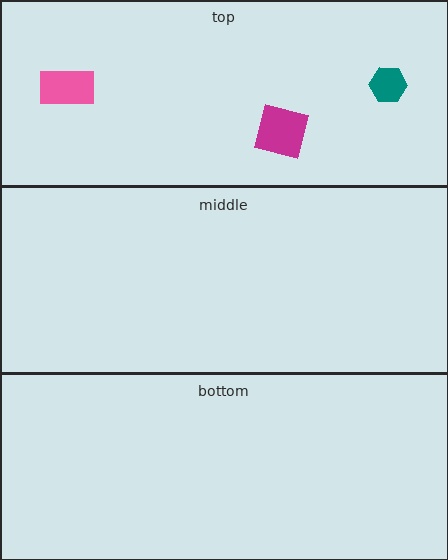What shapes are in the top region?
The teal hexagon, the magenta diamond, the pink rectangle.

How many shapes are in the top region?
3.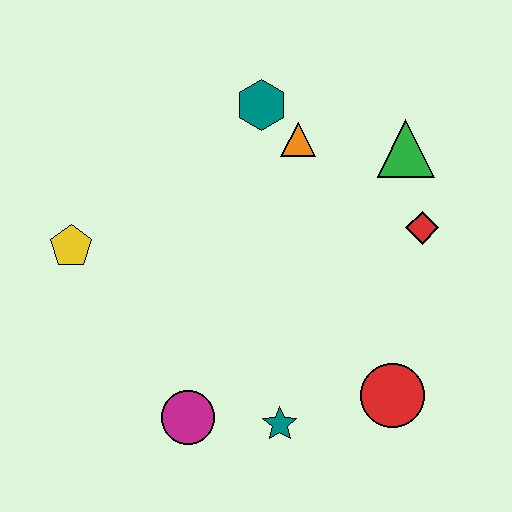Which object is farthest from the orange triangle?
The magenta circle is farthest from the orange triangle.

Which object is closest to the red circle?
The teal star is closest to the red circle.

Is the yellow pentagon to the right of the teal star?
No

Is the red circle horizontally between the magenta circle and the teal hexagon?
No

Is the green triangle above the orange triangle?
No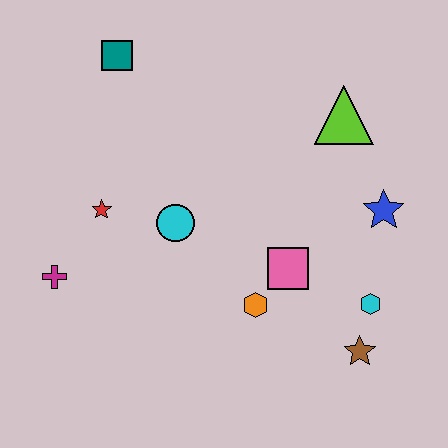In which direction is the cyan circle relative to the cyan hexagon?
The cyan circle is to the left of the cyan hexagon.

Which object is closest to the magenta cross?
The red star is closest to the magenta cross.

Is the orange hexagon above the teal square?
No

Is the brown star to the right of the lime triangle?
Yes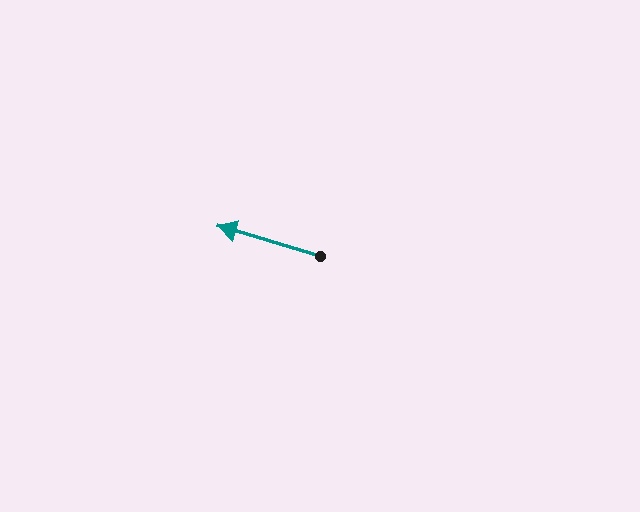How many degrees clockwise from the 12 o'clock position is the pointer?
Approximately 286 degrees.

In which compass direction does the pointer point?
West.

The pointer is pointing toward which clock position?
Roughly 10 o'clock.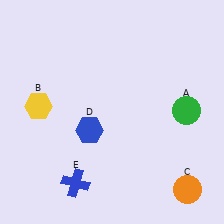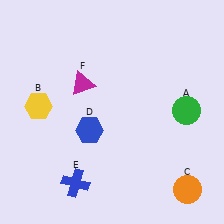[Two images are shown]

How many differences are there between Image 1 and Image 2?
There is 1 difference between the two images.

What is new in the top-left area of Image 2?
A magenta triangle (F) was added in the top-left area of Image 2.